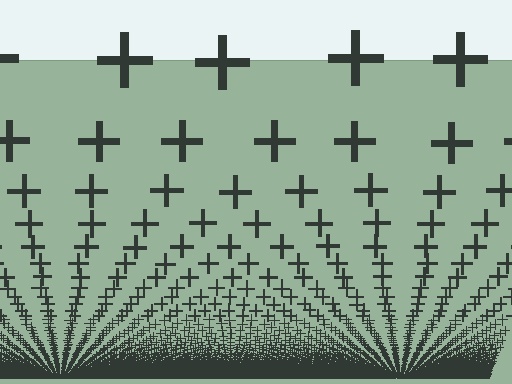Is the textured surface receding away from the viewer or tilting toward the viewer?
The surface appears to tilt toward the viewer. Texture elements get larger and sparser toward the top.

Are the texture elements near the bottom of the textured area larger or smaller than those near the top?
Smaller. The gradient is inverted — elements near the bottom are smaller and denser.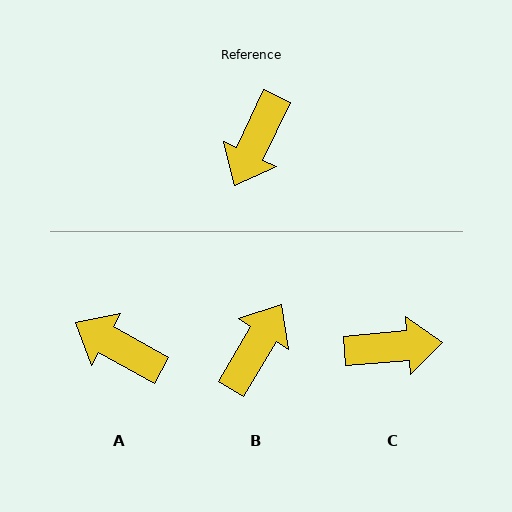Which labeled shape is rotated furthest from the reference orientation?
B, about 174 degrees away.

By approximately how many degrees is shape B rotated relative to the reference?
Approximately 174 degrees counter-clockwise.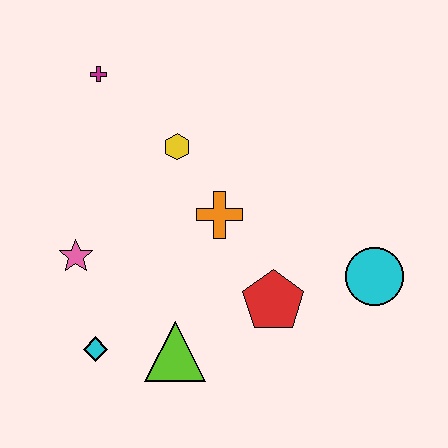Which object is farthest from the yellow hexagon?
The cyan circle is farthest from the yellow hexagon.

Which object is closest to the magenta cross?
The yellow hexagon is closest to the magenta cross.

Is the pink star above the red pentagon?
Yes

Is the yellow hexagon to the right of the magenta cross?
Yes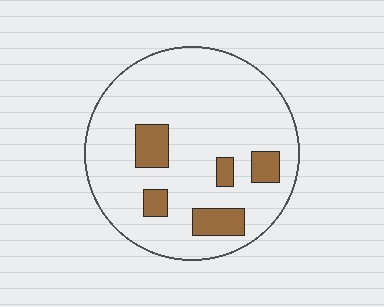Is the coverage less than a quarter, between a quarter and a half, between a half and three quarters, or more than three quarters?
Less than a quarter.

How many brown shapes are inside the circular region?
5.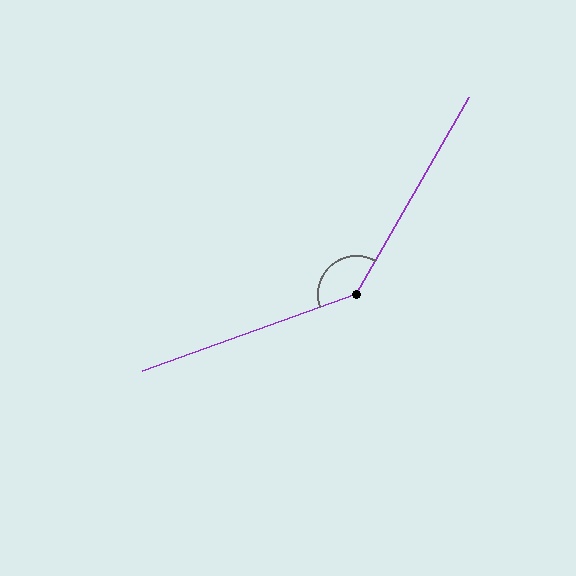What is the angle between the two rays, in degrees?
Approximately 140 degrees.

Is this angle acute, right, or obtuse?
It is obtuse.